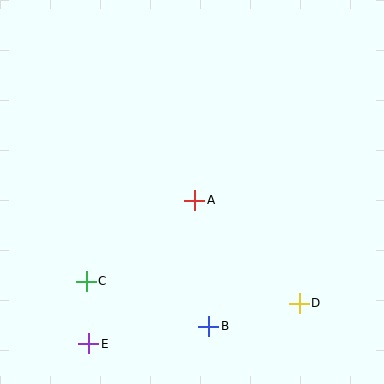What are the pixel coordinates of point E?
Point E is at (89, 344).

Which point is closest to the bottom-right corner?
Point D is closest to the bottom-right corner.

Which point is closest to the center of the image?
Point A at (195, 200) is closest to the center.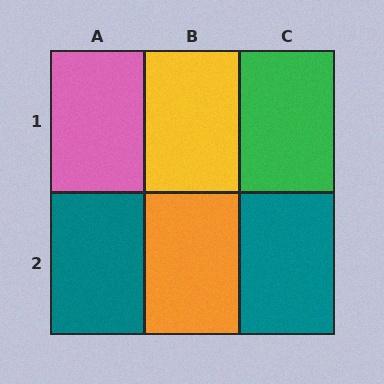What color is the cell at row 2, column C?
Teal.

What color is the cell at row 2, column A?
Teal.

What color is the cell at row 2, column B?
Orange.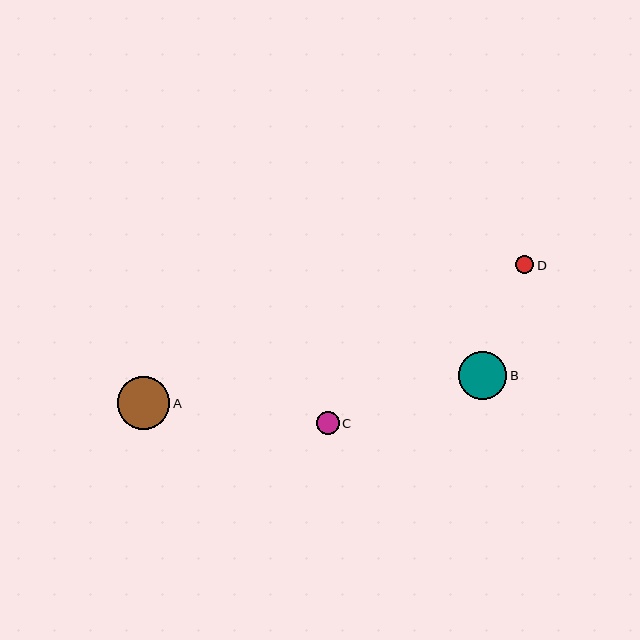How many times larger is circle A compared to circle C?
Circle A is approximately 2.3 times the size of circle C.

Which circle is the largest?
Circle A is the largest with a size of approximately 53 pixels.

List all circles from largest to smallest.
From largest to smallest: A, B, C, D.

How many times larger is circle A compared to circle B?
Circle A is approximately 1.1 times the size of circle B.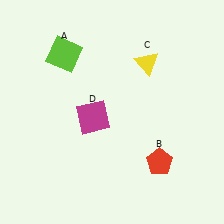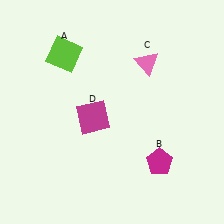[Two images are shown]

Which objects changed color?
B changed from red to magenta. C changed from yellow to pink.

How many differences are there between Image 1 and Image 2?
There are 2 differences between the two images.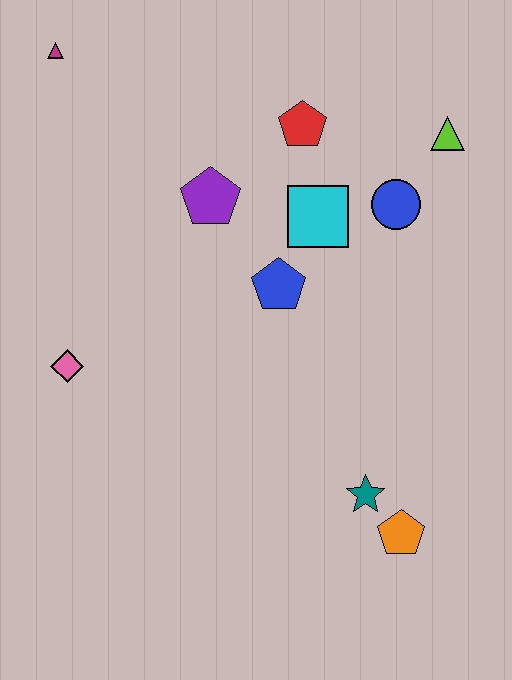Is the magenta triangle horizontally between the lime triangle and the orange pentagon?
No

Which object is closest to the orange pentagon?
The teal star is closest to the orange pentagon.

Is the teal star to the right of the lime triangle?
No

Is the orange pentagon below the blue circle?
Yes